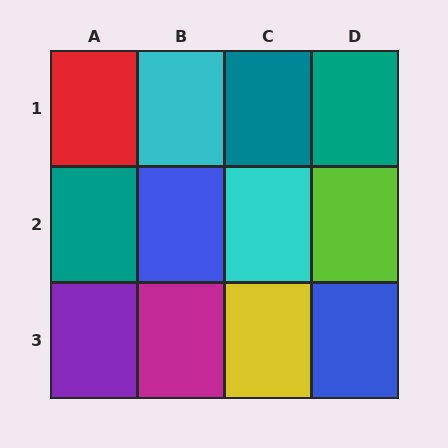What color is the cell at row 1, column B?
Cyan.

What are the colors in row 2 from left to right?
Teal, blue, cyan, lime.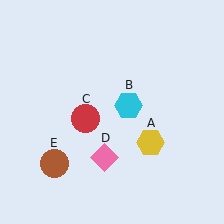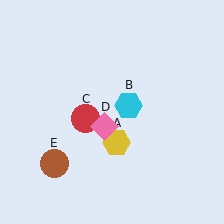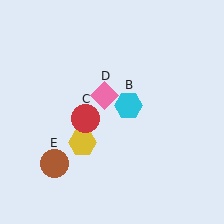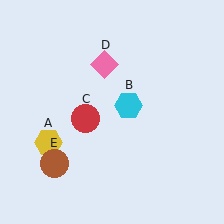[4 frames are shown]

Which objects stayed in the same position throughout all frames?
Cyan hexagon (object B) and red circle (object C) and brown circle (object E) remained stationary.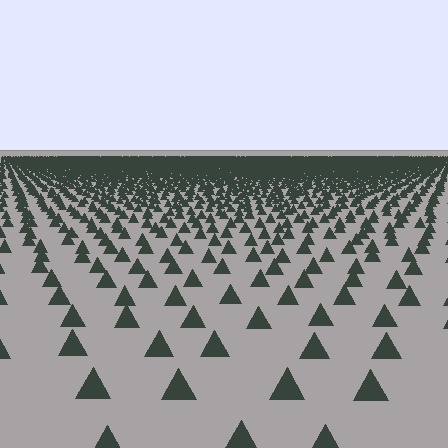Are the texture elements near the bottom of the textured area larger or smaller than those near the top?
Larger. Near the bottom, elements are closer to the viewer and appear at a bigger on-screen size.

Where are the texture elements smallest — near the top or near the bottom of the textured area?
Near the top.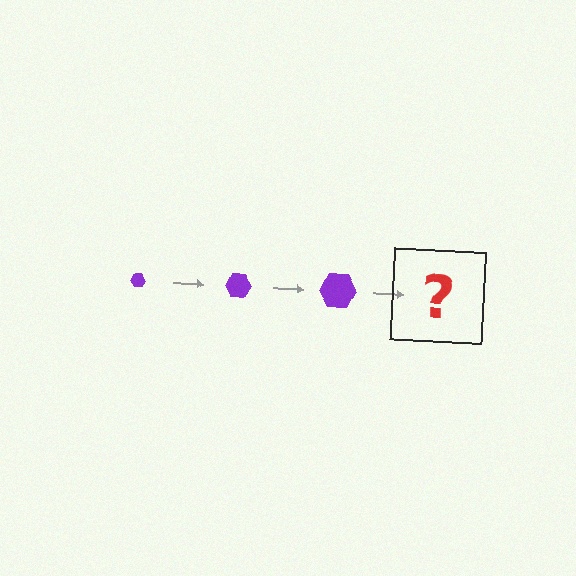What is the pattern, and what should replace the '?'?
The pattern is that the hexagon gets progressively larger each step. The '?' should be a purple hexagon, larger than the previous one.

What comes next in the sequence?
The next element should be a purple hexagon, larger than the previous one.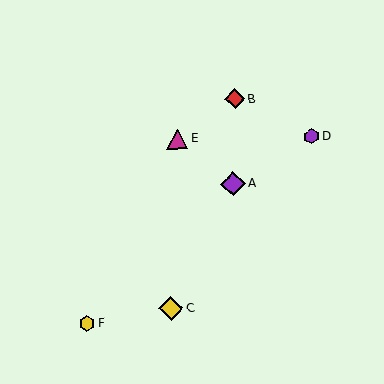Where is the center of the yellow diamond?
The center of the yellow diamond is at (171, 309).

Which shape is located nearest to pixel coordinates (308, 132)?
The purple hexagon (labeled D) at (311, 136) is nearest to that location.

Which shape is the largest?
The purple diamond (labeled A) is the largest.